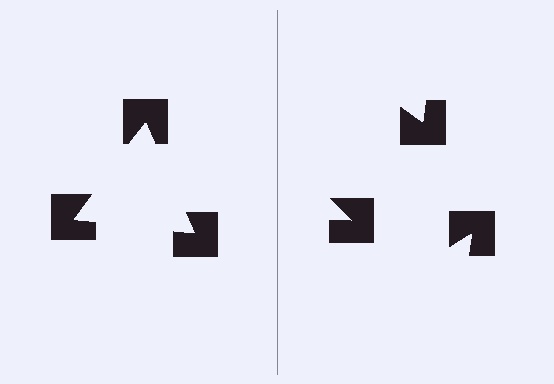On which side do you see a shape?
An illusory triangle appears on the left side. On the right side the wedge cuts are rotated, so no coherent shape forms.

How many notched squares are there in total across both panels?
6 — 3 on each side.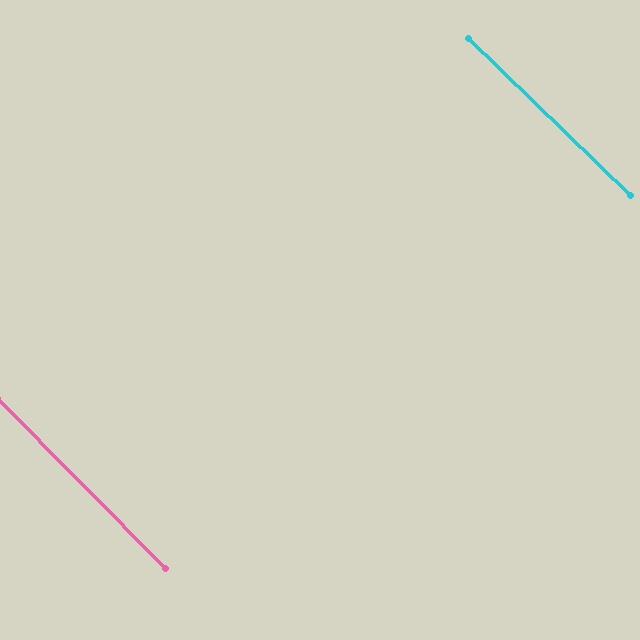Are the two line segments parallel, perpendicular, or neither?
Parallel — their directions differ by only 1.2°.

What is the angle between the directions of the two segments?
Approximately 1 degree.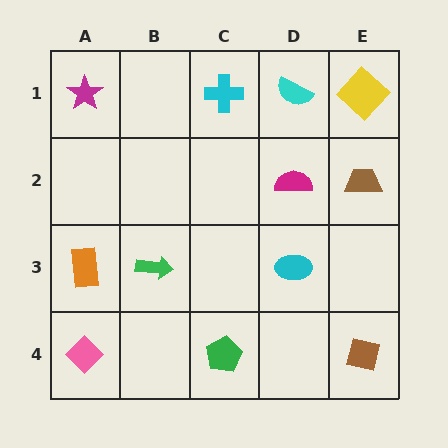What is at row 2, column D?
A magenta semicircle.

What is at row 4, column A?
A pink diamond.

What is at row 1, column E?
A yellow diamond.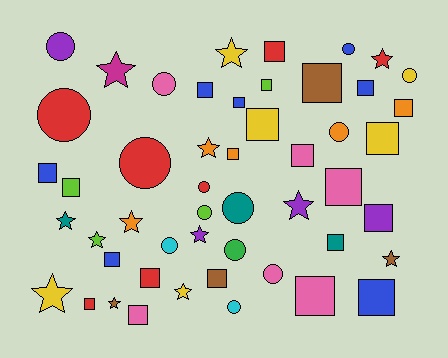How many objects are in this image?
There are 50 objects.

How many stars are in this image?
There are 13 stars.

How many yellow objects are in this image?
There are 6 yellow objects.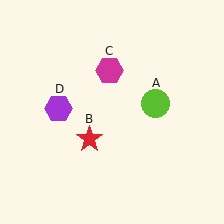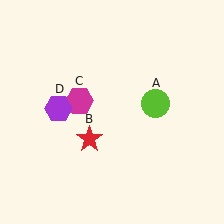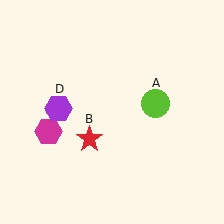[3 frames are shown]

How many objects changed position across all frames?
1 object changed position: magenta hexagon (object C).